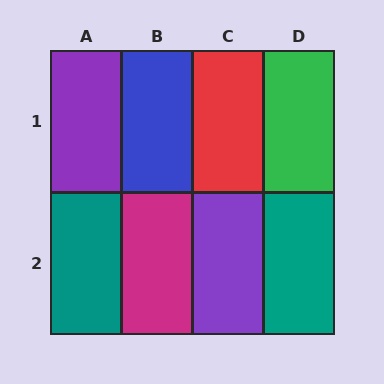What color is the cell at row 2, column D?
Teal.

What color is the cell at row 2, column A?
Teal.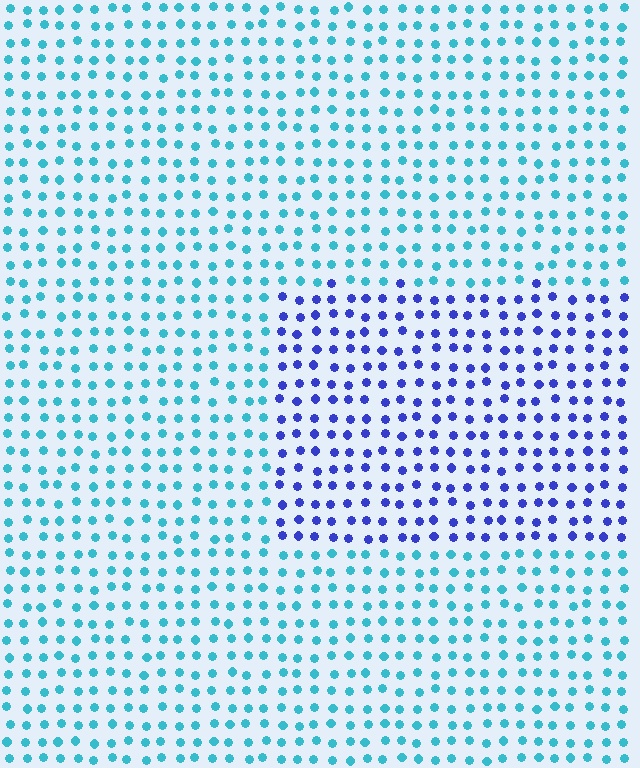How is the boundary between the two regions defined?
The boundary is defined purely by a slight shift in hue (about 52 degrees). Spacing, size, and orientation are identical on both sides.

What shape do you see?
I see a rectangle.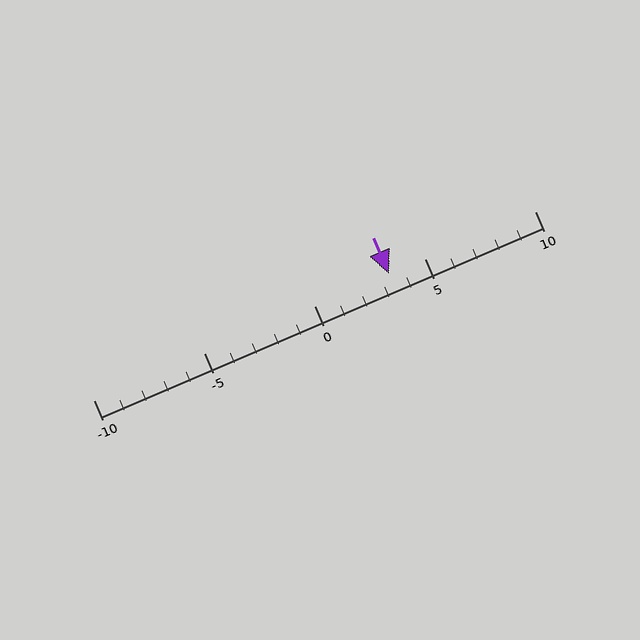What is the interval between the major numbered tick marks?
The major tick marks are spaced 5 units apart.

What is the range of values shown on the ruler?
The ruler shows values from -10 to 10.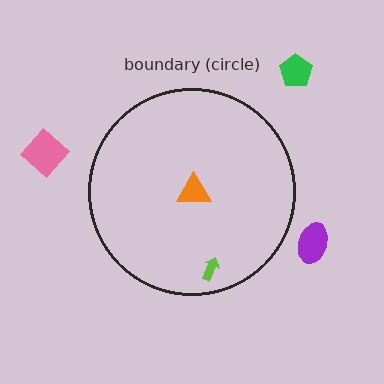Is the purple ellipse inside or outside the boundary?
Outside.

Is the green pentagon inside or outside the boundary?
Outside.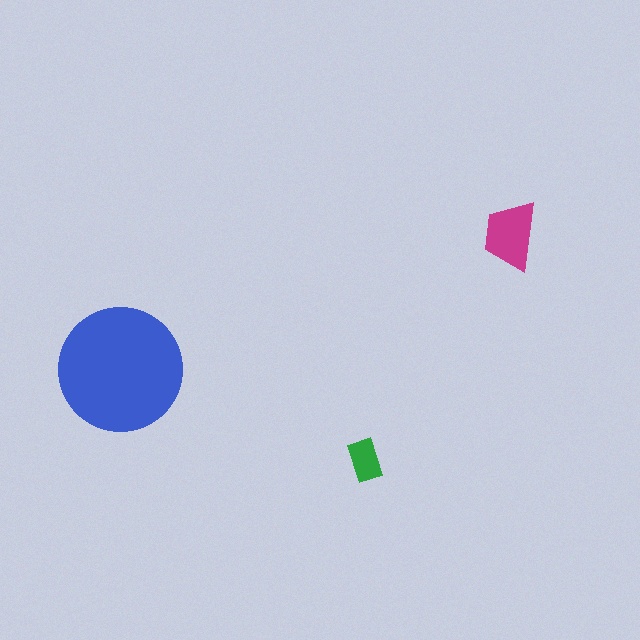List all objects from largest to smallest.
The blue circle, the magenta trapezoid, the green rectangle.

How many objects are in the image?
There are 3 objects in the image.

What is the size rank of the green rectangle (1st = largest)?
3rd.